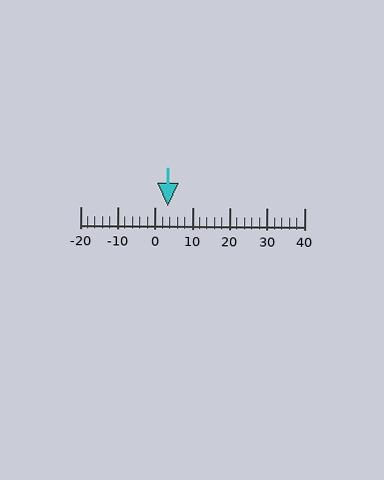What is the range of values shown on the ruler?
The ruler shows values from -20 to 40.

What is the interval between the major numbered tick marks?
The major tick marks are spaced 10 units apart.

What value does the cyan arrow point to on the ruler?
The cyan arrow points to approximately 4.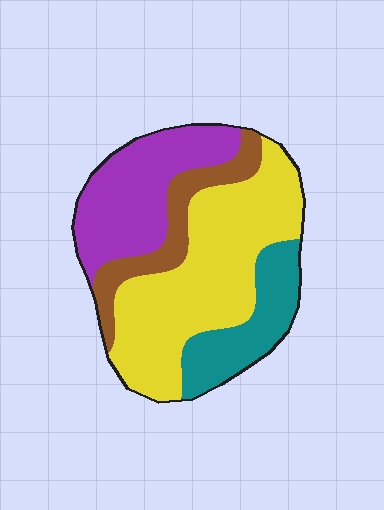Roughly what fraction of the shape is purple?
Purple takes up about one quarter (1/4) of the shape.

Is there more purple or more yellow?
Yellow.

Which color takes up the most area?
Yellow, at roughly 45%.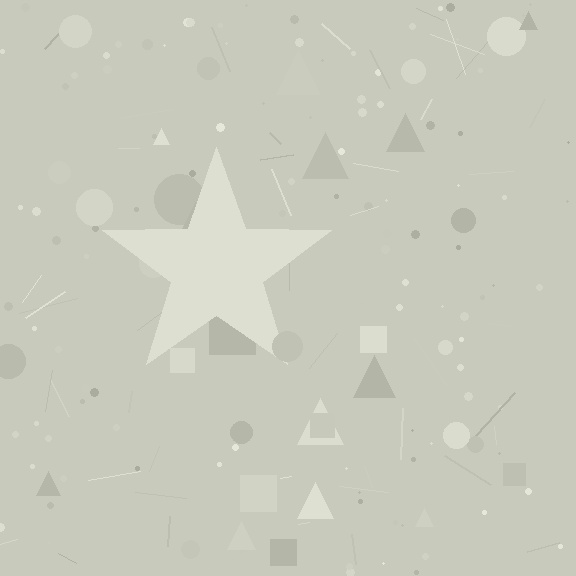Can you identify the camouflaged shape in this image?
The camouflaged shape is a star.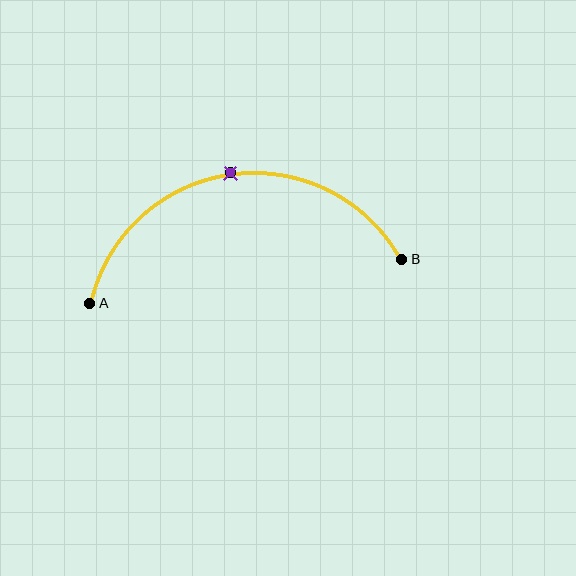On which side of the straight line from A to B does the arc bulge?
The arc bulges above the straight line connecting A and B.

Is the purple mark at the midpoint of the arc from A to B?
Yes. The purple mark lies on the arc at equal arc-length from both A and B — it is the arc midpoint.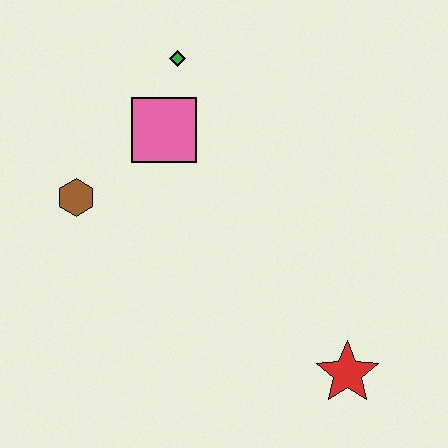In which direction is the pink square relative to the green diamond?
The pink square is below the green diamond.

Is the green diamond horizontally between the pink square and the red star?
Yes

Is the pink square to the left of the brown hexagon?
No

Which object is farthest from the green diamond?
The red star is farthest from the green diamond.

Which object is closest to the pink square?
The green diamond is closest to the pink square.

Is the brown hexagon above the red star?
Yes